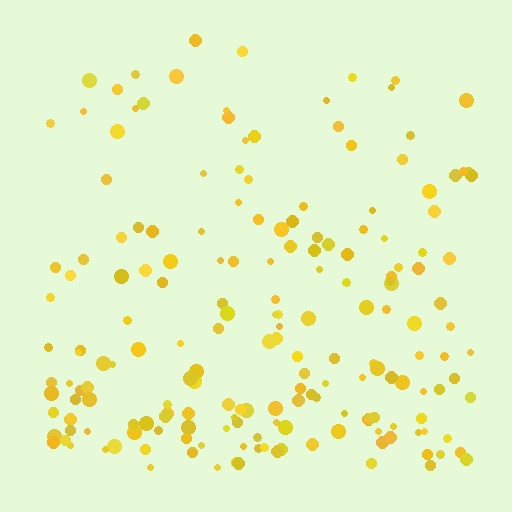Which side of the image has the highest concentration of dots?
The bottom.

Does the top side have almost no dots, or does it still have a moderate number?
Still a moderate number, just noticeably fewer than the bottom.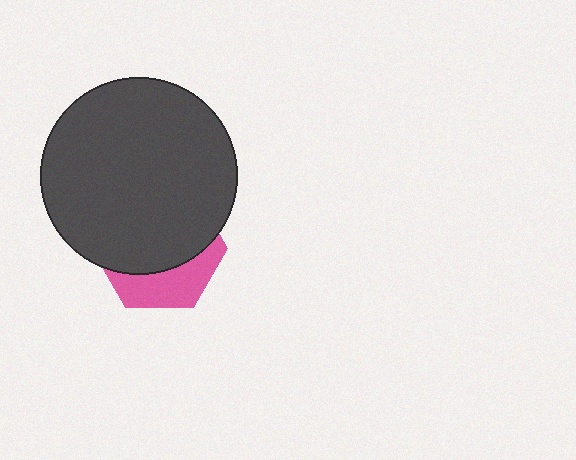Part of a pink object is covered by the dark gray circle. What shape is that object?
It is a hexagon.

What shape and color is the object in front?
The object in front is a dark gray circle.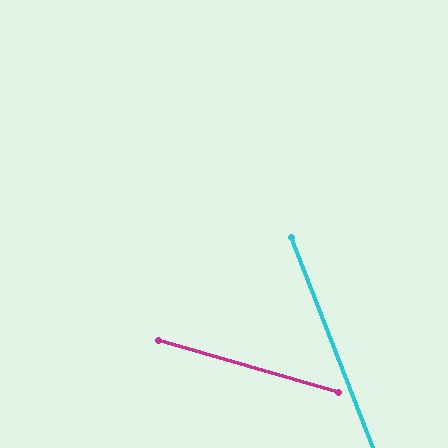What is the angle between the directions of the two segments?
Approximately 53 degrees.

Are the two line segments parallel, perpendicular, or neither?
Neither parallel nor perpendicular — they differ by about 53°.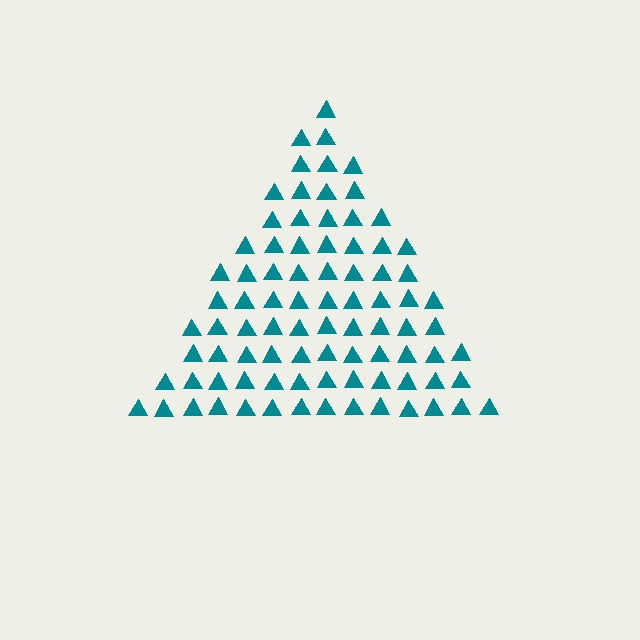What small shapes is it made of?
It is made of small triangles.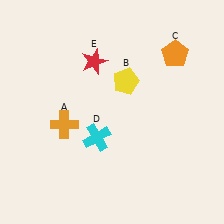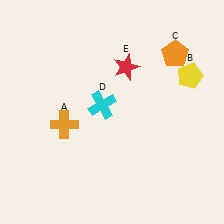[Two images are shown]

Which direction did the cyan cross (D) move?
The cyan cross (D) moved up.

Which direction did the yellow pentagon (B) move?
The yellow pentagon (B) moved right.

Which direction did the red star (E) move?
The red star (E) moved right.